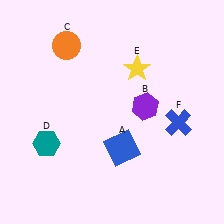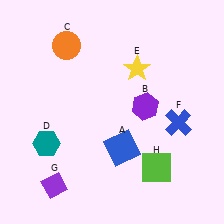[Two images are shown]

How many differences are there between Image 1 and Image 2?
There are 2 differences between the two images.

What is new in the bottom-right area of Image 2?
A lime square (H) was added in the bottom-right area of Image 2.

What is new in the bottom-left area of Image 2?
A purple diamond (G) was added in the bottom-left area of Image 2.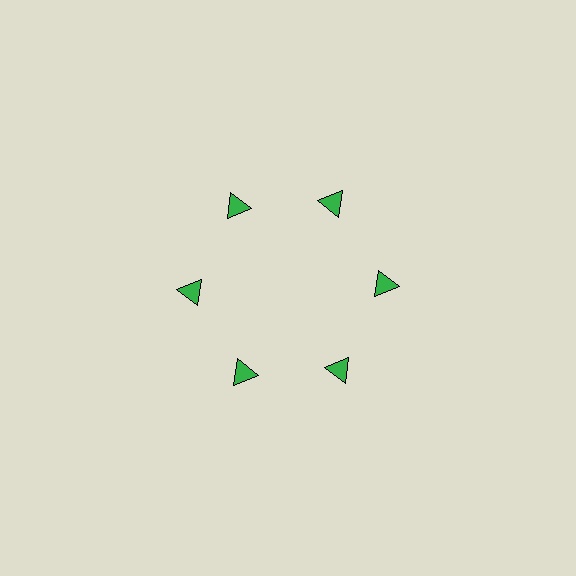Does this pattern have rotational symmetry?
Yes, this pattern has 6-fold rotational symmetry. It looks the same after rotating 60 degrees around the center.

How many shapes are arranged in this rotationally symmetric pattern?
There are 6 shapes, arranged in 6 groups of 1.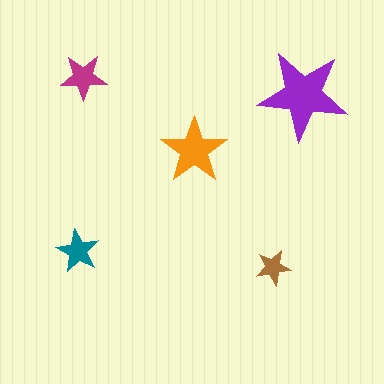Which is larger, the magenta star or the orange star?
The orange one.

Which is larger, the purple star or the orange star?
The purple one.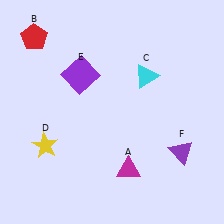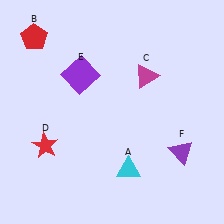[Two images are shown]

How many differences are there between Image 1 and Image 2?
There are 3 differences between the two images.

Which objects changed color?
A changed from magenta to cyan. C changed from cyan to magenta. D changed from yellow to red.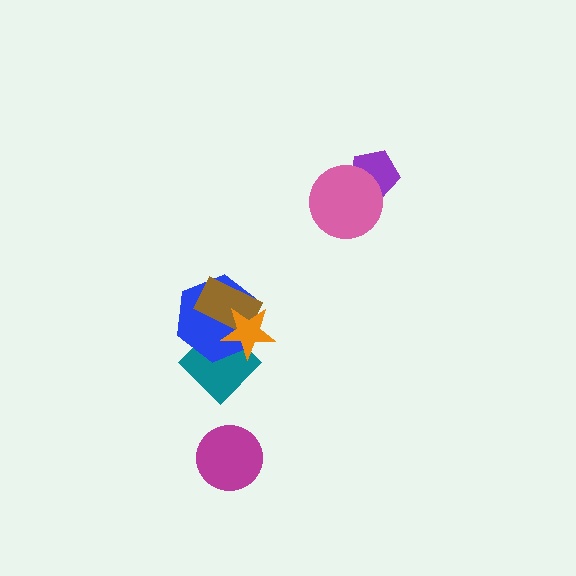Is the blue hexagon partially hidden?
Yes, it is partially covered by another shape.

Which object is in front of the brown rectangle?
The orange star is in front of the brown rectangle.